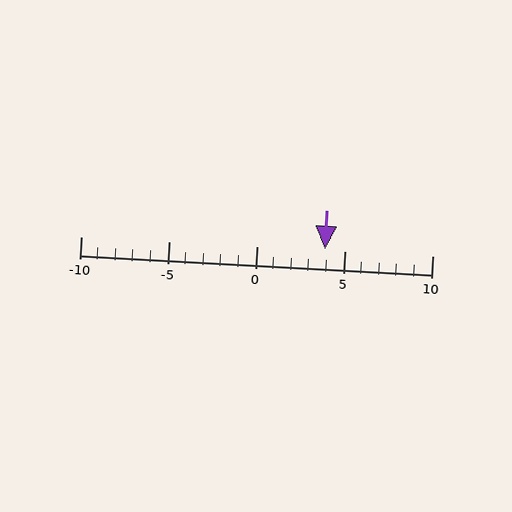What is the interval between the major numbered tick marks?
The major tick marks are spaced 5 units apart.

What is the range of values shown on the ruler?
The ruler shows values from -10 to 10.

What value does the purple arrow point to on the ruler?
The purple arrow points to approximately 4.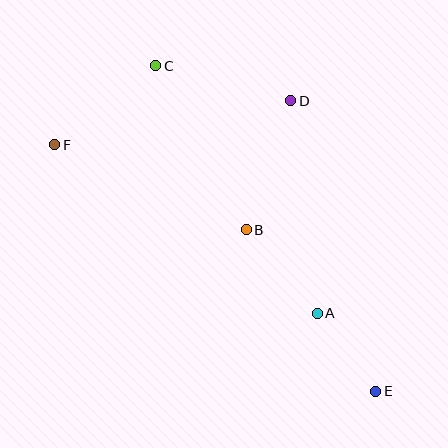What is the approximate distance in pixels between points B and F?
The distance between B and F is approximately 209 pixels.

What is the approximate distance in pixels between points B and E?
The distance between B and E is approximately 207 pixels.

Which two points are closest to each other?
Points A and E are closest to each other.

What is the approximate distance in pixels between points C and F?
The distance between C and F is approximately 128 pixels.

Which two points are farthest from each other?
Points E and F are farthest from each other.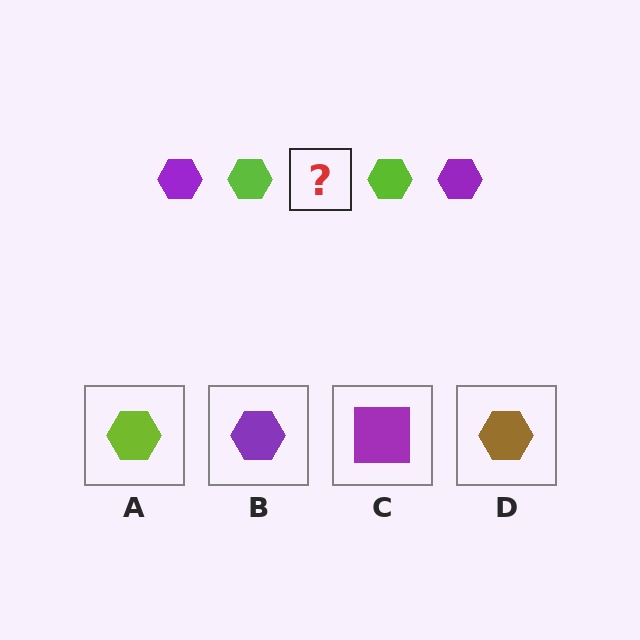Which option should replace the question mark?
Option B.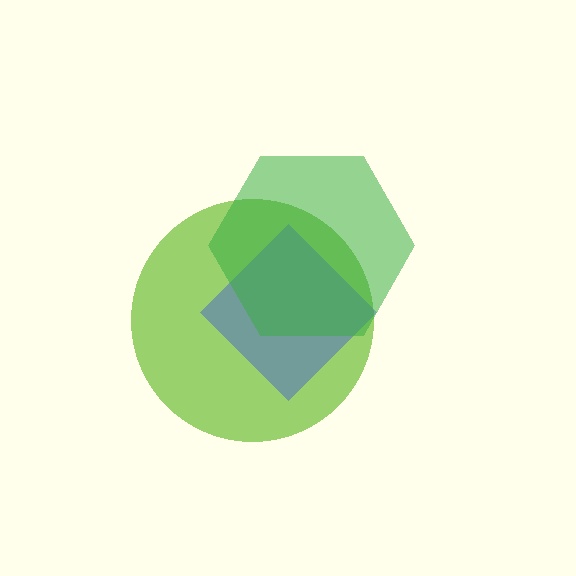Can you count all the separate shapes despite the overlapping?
Yes, there are 3 separate shapes.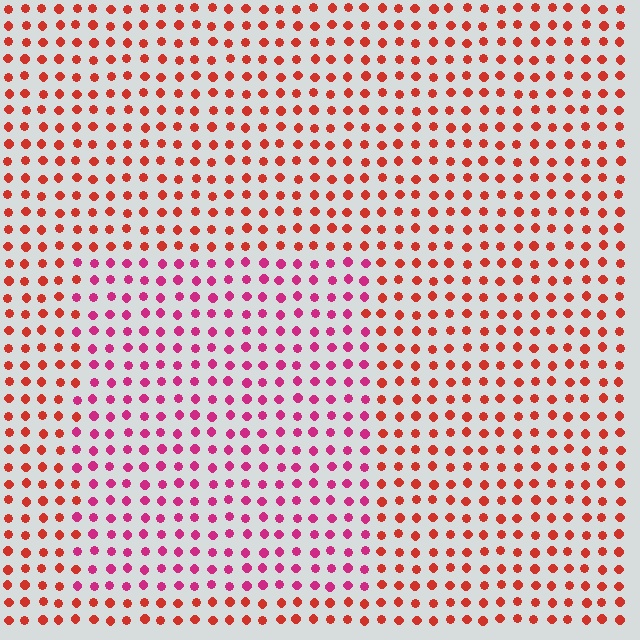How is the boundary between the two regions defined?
The boundary is defined purely by a slight shift in hue (about 37 degrees). Spacing, size, and orientation are identical on both sides.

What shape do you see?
I see a rectangle.